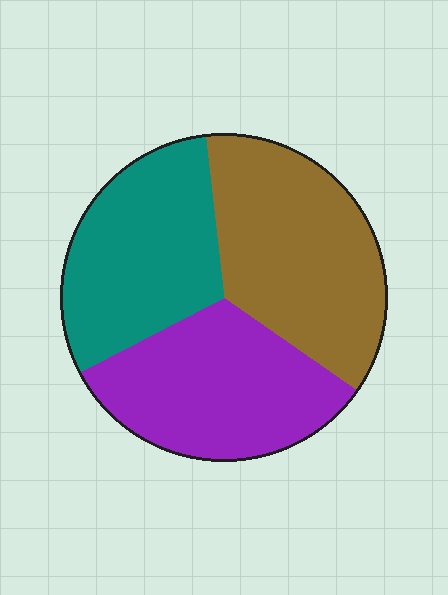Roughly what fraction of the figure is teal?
Teal covers 31% of the figure.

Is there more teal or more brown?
Brown.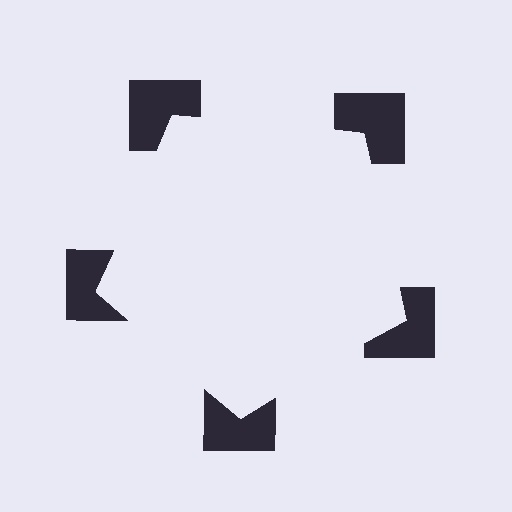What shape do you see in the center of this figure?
An illusory pentagon — its edges are inferred from the aligned wedge cuts in the notched squares, not physically drawn.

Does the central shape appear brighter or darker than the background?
It typically appears slightly brighter than the background, even though no actual brightness change is drawn.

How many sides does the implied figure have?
5 sides.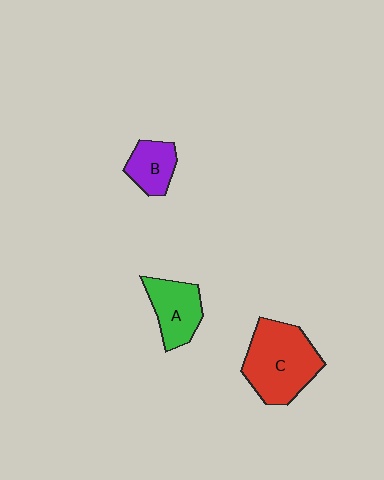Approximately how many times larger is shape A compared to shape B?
Approximately 1.4 times.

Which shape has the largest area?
Shape C (red).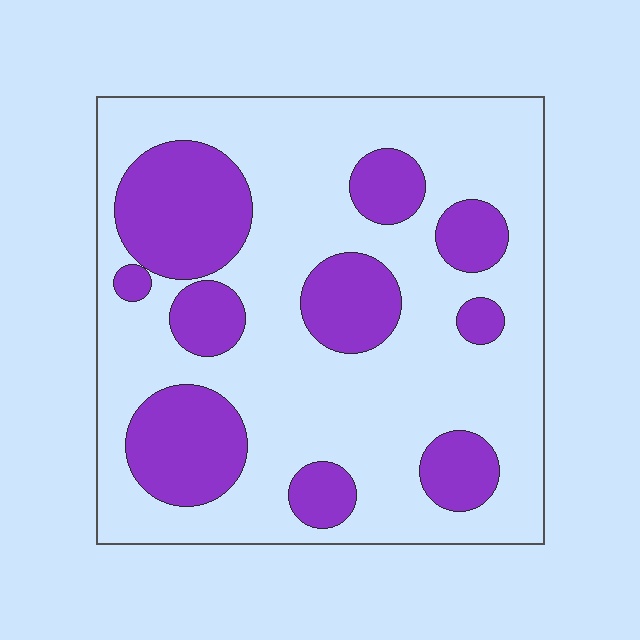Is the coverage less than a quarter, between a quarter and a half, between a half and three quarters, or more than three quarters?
Between a quarter and a half.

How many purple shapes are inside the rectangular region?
10.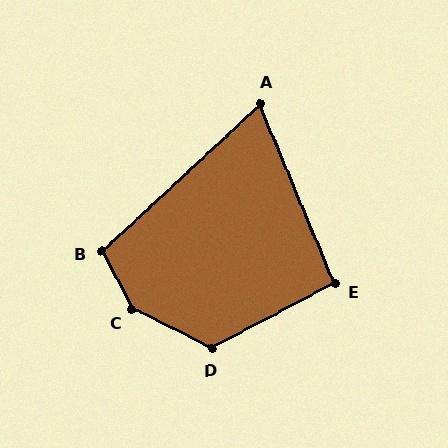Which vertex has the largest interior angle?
C, at approximately 144 degrees.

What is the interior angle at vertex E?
Approximately 96 degrees (obtuse).